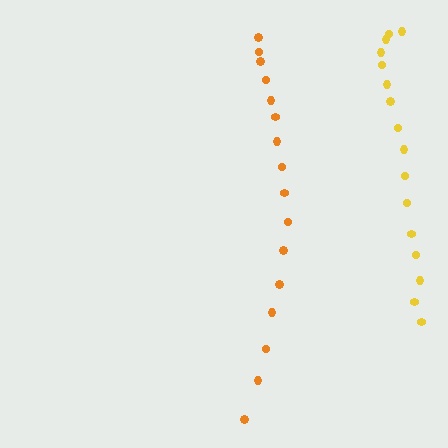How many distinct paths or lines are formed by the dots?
There are 2 distinct paths.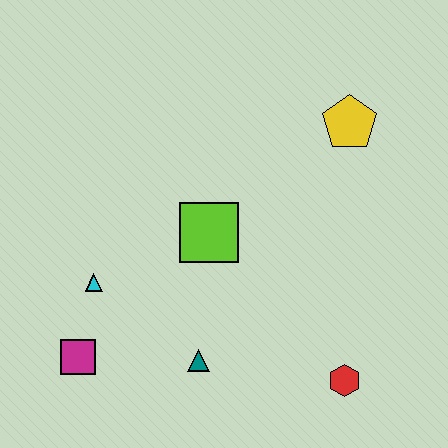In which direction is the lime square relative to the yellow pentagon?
The lime square is to the left of the yellow pentagon.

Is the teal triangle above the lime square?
No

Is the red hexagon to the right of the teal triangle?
Yes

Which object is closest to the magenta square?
The cyan triangle is closest to the magenta square.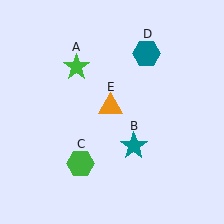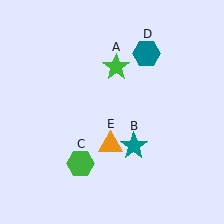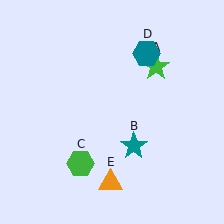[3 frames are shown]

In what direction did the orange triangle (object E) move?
The orange triangle (object E) moved down.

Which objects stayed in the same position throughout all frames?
Teal star (object B) and green hexagon (object C) and teal hexagon (object D) remained stationary.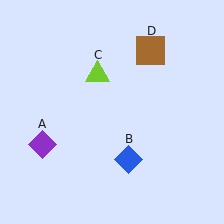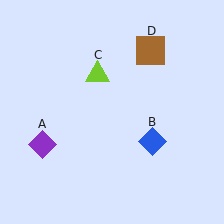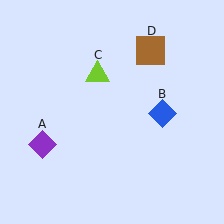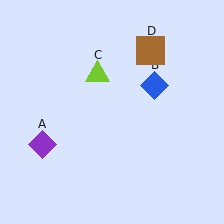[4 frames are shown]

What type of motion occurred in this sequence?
The blue diamond (object B) rotated counterclockwise around the center of the scene.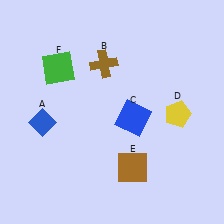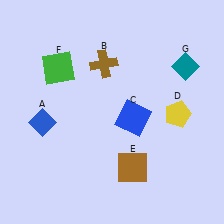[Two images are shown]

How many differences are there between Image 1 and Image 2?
There is 1 difference between the two images.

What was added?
A teal diamond (G) was added in Image 2.